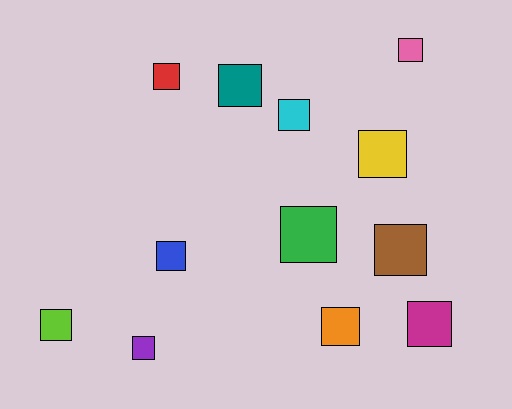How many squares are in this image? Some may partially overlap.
There are 12 squares.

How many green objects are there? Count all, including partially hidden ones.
There is 1 green object.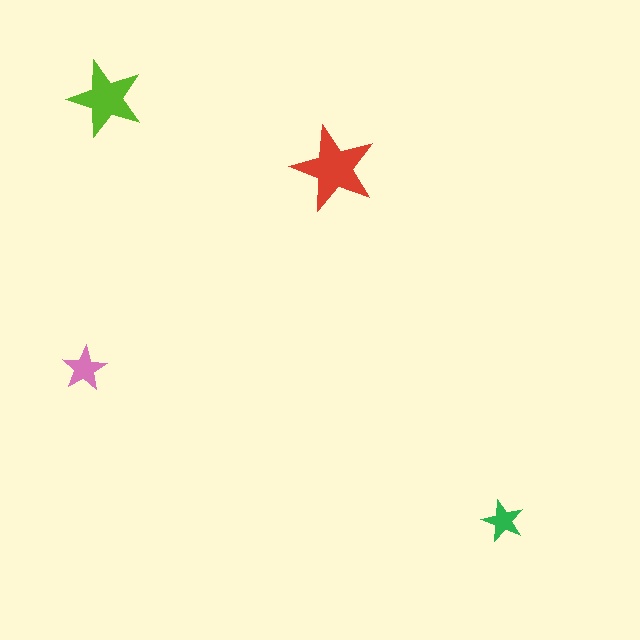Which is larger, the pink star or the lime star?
The lime one.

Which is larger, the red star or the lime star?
The red one.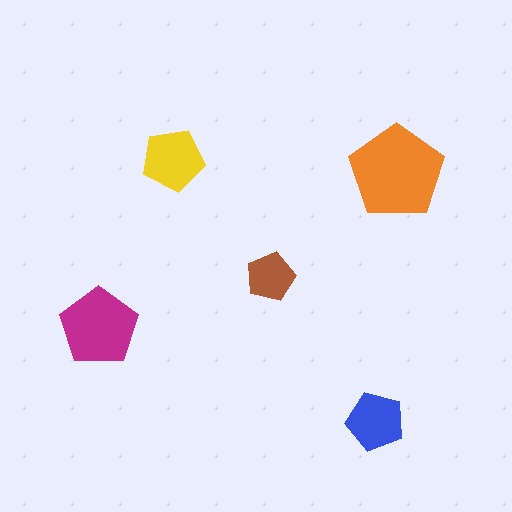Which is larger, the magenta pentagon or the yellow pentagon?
The magenta one.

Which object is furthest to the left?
The magenta pentagon is leftmost.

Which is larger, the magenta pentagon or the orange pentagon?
The orange one.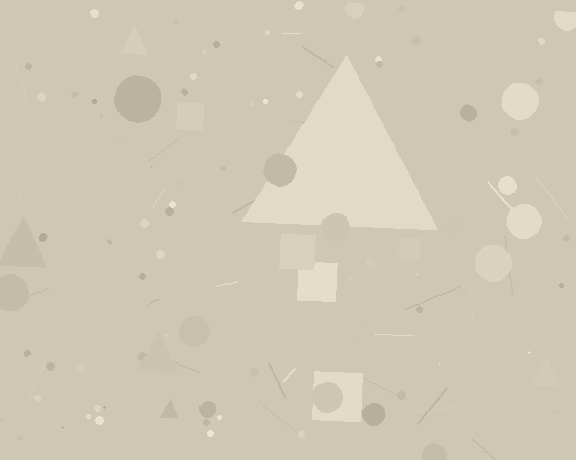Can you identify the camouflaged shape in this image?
The camouflaged shape is a triangle.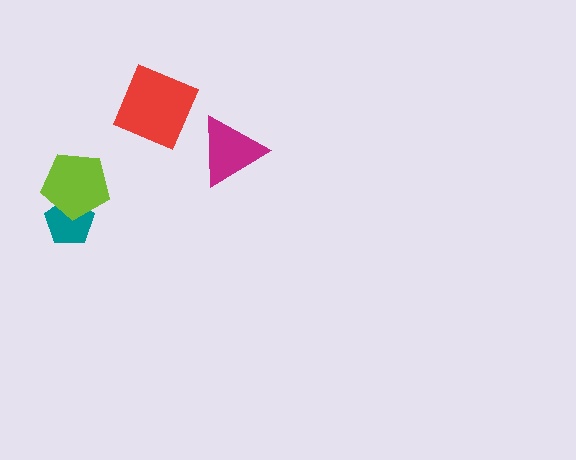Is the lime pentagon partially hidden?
No, no other shape covers it.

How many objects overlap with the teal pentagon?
1 object overlaps with the teal pentagon.